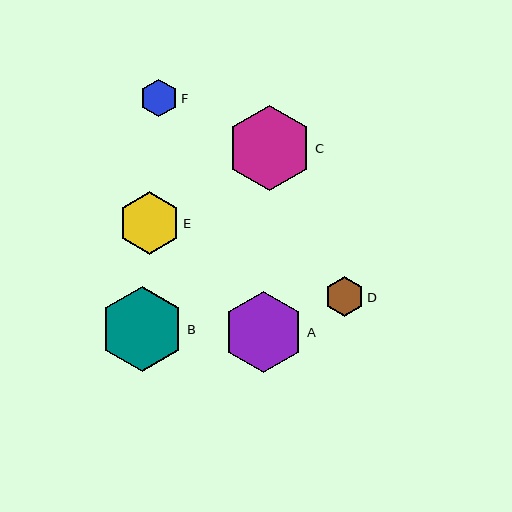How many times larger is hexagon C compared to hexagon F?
Hexagon C is approximately 2.3 times the size of hexagon F.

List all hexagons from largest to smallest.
From largest to smallest: C, B, A, E, D, F.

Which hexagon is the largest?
Hexagon C is the largest with a size of approximately 85 pixels.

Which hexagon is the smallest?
Hexagon F is the smallest with a size of approximately 37 pixels.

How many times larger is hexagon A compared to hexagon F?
Hexagon A is approximately 2.2 times the size of hexagon F.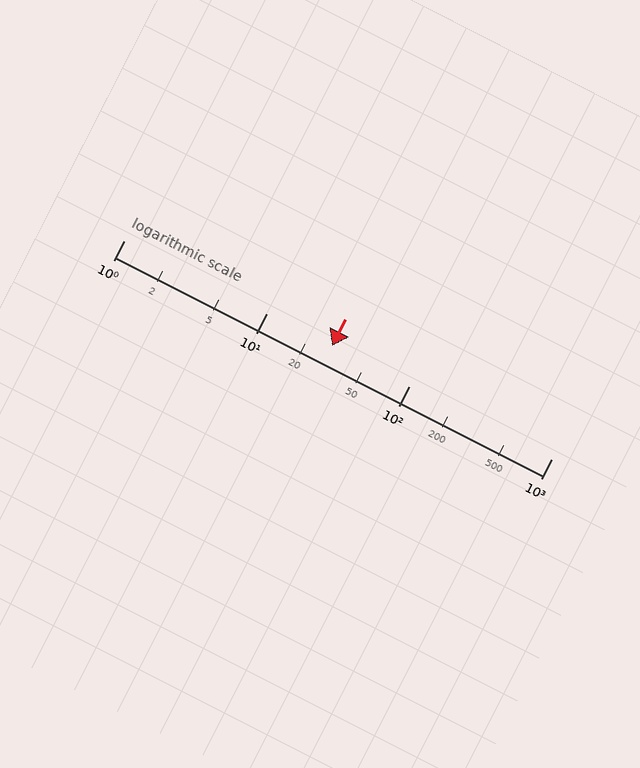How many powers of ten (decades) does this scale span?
The scale spans 3 decades, from 1 to 1000.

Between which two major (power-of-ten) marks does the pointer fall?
The pointer is between 10 and 100.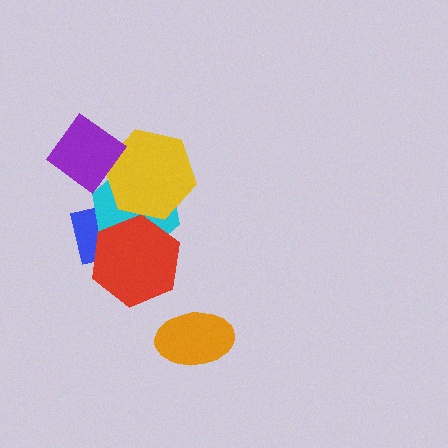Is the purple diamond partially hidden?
No, no other shape covers it.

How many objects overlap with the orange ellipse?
0 objects overlap with the orange ellipse.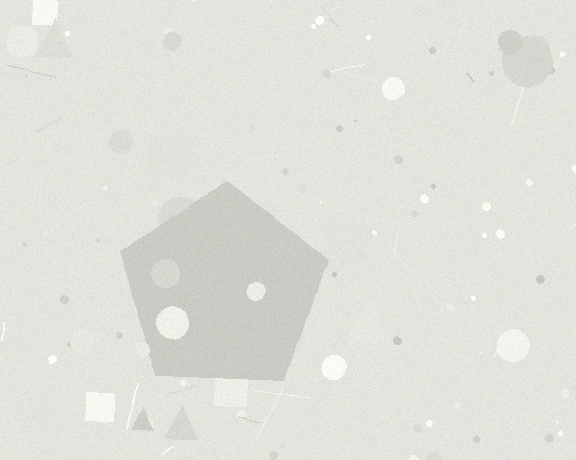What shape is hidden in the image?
A pentagon is hidden in the image.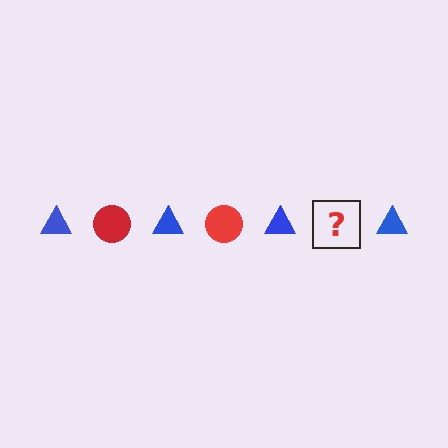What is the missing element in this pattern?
The missing element is a red circle.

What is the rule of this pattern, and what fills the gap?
The rule is that the pattern alternates between blue triangle and red circle. The gap should be filled with a red circle.